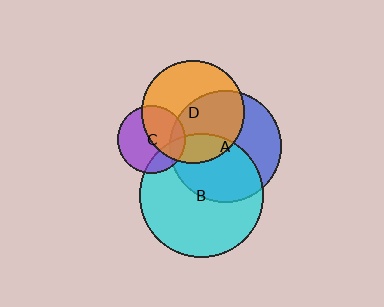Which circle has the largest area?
Circle B (cyan).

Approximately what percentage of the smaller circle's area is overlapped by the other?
Approximately 50%.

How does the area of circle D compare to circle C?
Approximately 2.3 times.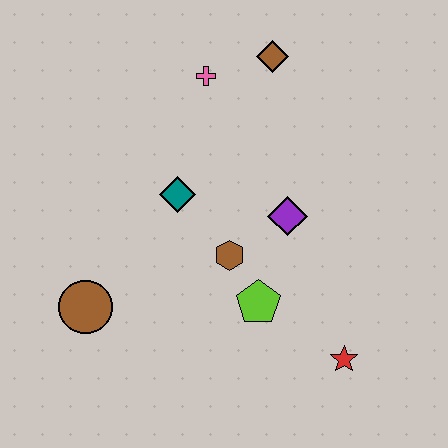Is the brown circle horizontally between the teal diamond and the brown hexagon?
No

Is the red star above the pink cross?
No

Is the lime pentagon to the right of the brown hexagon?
Yes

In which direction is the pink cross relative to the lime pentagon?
The pink cross is above the lime pentagon.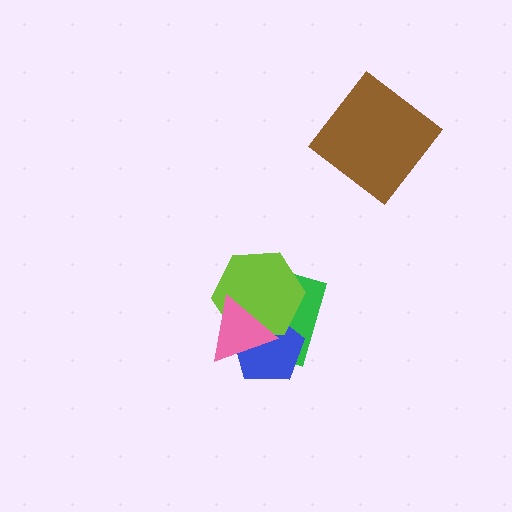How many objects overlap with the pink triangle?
3 objects overlap with the pink triangle.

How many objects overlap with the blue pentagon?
3 objects overlap with the blue pentagon.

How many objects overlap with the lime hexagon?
3 objects overlap with the lime hexagon.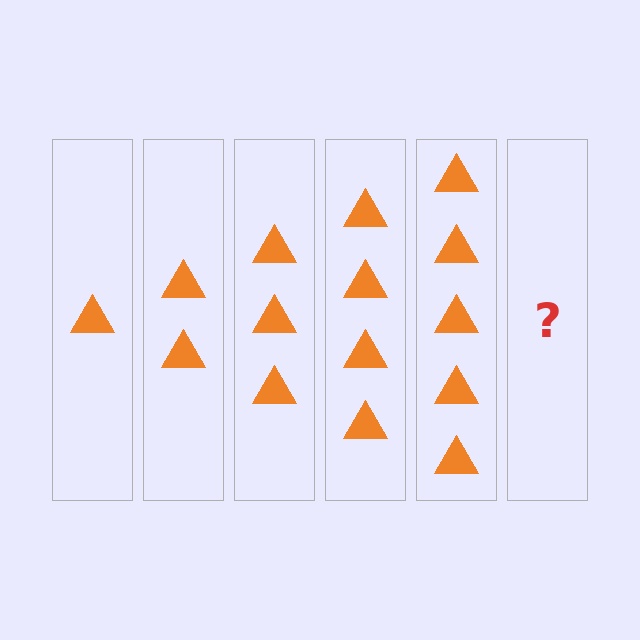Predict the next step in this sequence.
The next step is 6 triangles.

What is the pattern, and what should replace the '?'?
The pattern is that each step adds one more triangle. The '?' should be 6 triangles.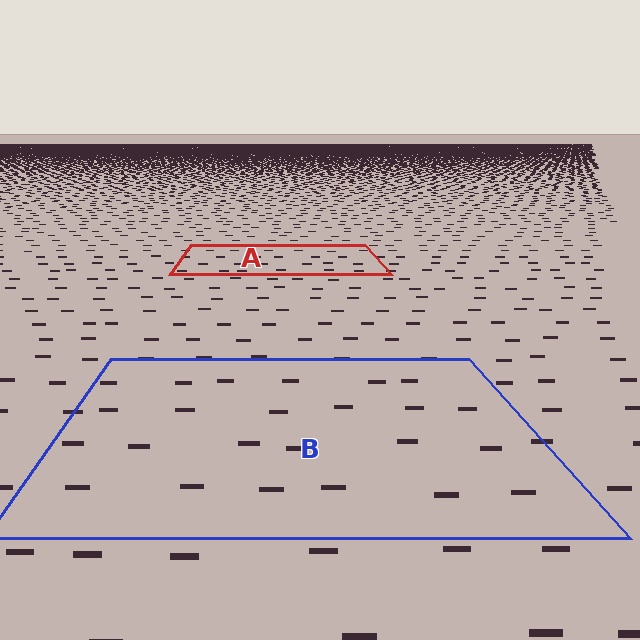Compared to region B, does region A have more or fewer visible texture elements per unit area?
Region A has more texture elements per unit area — they are packed more densely because it is farther away.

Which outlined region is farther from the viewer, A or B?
Region A is farther from the viewer — the texture elements inside it appear smaller and more densely packed.